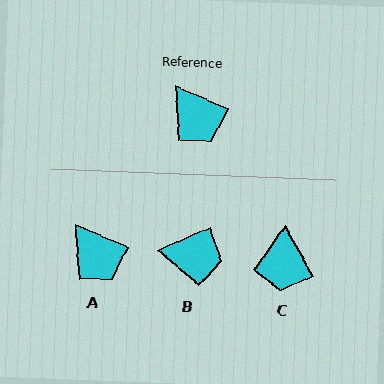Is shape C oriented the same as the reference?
No, it is off by about 39 degrees.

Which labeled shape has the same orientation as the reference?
A.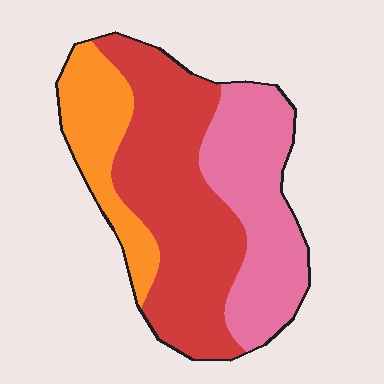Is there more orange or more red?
Red.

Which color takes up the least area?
Orange, at roughly 20%.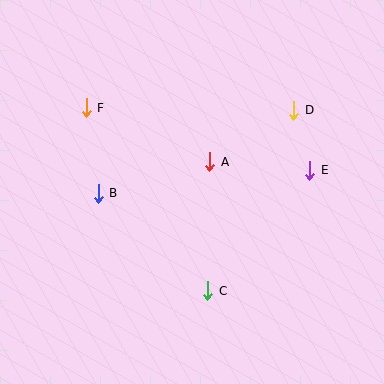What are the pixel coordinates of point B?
Point B is at (98, 193).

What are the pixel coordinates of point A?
Point A is at (210, 162).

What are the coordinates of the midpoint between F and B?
The midpoint between F and B is at (92, 150).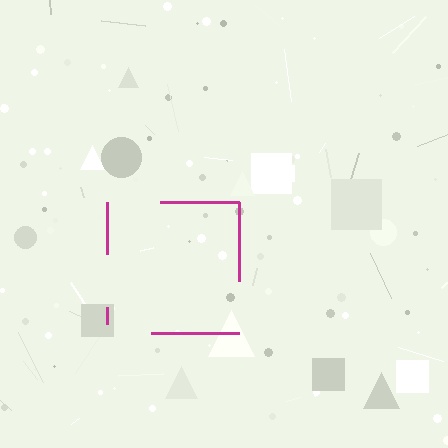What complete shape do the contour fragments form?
The contour fragments form a square.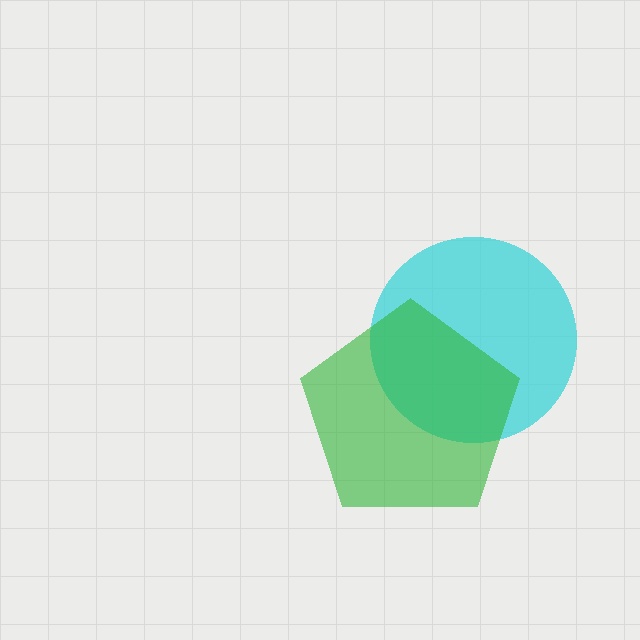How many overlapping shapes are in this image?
There are 2 overlapping shapes in the image.